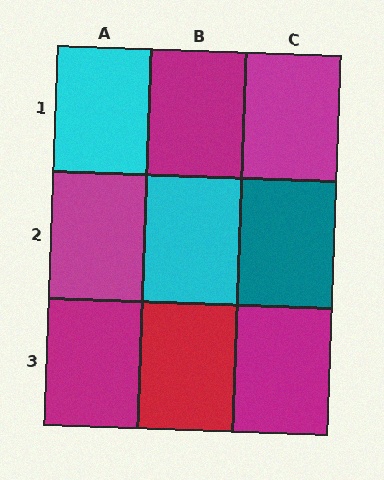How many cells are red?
1 cell is red.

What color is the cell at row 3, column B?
Red.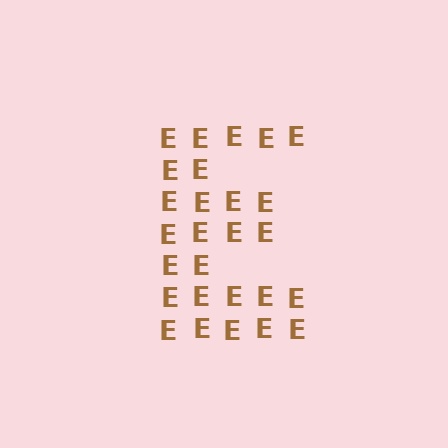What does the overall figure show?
The overall figure shows the letter E.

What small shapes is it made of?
It is made of small letter E's.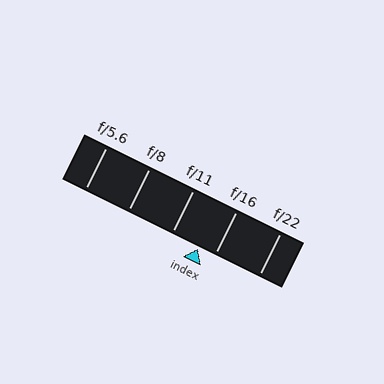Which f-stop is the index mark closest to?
The index mark is closest to f/16.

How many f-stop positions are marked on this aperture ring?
There are 5 f-stop positions marked.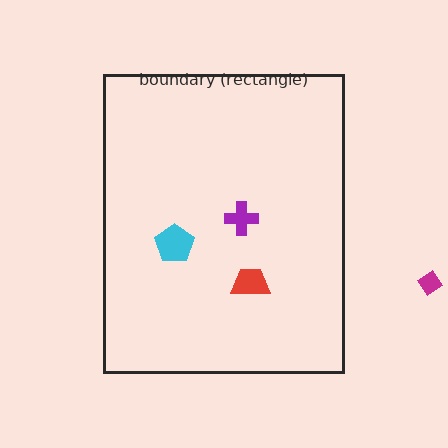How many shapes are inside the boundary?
3 inside, 1 outside.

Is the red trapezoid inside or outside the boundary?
Inside.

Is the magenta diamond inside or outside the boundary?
Outside.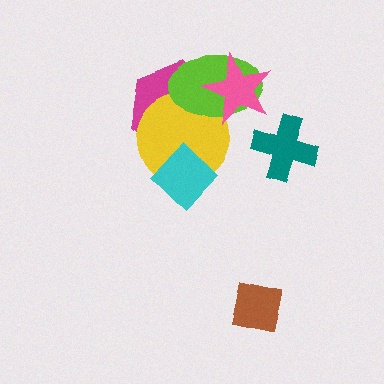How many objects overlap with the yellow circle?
4 objects overlap with the yellow circle.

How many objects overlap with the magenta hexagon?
4 objects overlap with the magenta hexagon.